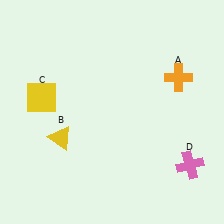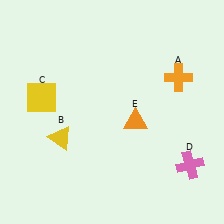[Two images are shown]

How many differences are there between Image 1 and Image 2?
There is 1 difference between the two images.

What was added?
An orange triangle (E) was added in Image 2.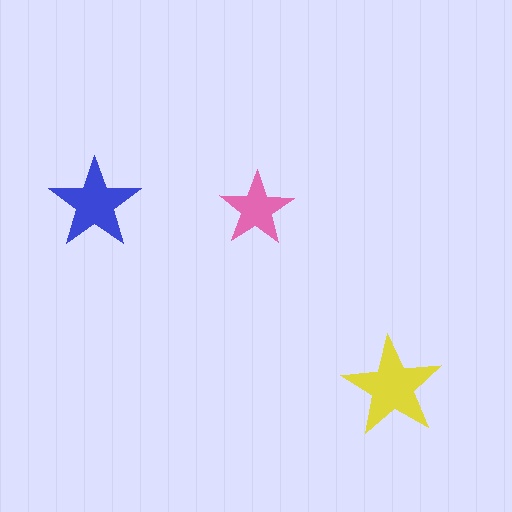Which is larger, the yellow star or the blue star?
The yellow one.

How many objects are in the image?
There are 3 objects in the image.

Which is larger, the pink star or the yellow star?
The yellow one.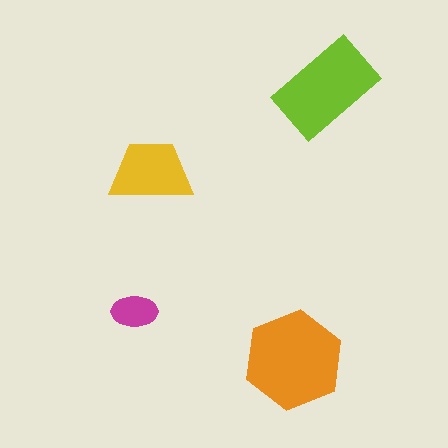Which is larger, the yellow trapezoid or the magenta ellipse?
The yellow trapezoid.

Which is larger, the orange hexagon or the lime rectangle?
The orange hexagon.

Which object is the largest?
The orange hexagon.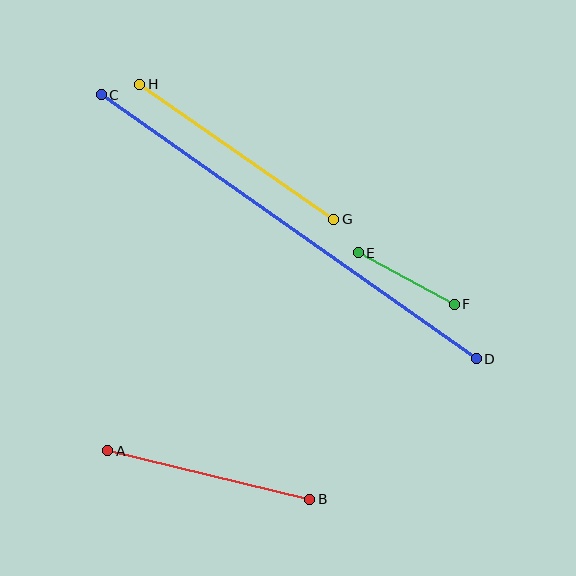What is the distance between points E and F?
The distance is approximately 109 pixels.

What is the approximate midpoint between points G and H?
The midpoint is at approximately (237, 152) pixels.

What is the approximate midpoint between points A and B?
The midpoint is at approximately (209, 475) pixels.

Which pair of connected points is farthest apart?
Points C and D are farthest apart.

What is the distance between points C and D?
The distance is approximately 458 pixels.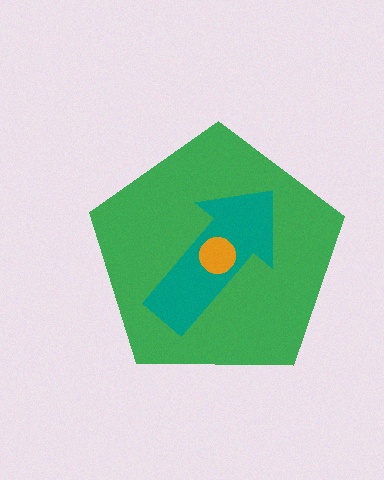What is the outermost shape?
The green pentagon.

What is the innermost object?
The orange circle.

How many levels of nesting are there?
3.